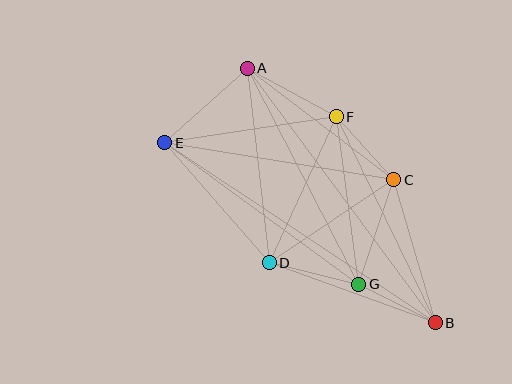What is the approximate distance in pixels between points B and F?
The distance between B and F is approximately 228 pixels.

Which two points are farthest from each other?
Points B and E are farthest from each other.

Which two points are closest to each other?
Points C and F are closest to each other.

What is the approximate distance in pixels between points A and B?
The distance between A and B is approximately 316 pixels.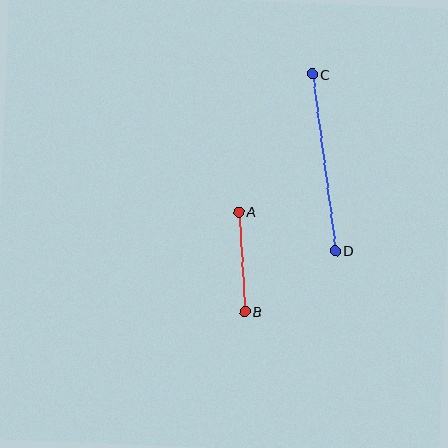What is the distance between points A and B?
The distance is approximately 100 pixels.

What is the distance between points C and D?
The distance is approximately 178 pixels.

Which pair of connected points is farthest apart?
Points C and D are farthest apart.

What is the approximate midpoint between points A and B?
The midpoint is at approximately (242, 262) pixels.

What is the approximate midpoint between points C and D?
The midpoint is at approximately (324, 163) pixels.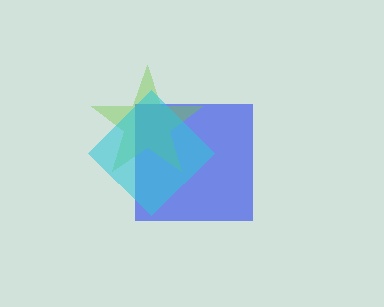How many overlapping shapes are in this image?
There are 3 overlapping shapes in the image.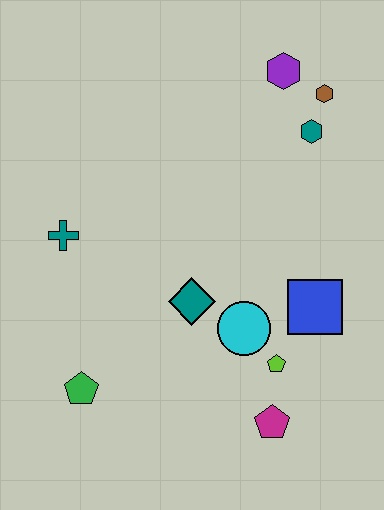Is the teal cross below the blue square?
No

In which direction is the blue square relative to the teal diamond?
The blue square is to the right of the teal diamond.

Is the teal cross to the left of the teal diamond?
Yes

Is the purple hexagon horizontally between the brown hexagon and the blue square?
No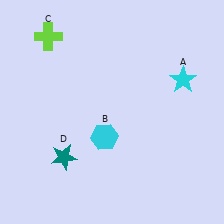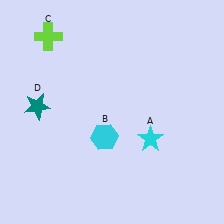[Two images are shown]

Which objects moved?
The objects that moved are: the cyan star (A), the teal star (D).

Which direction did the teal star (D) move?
The teal star (D) moved up.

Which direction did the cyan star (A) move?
The cyan star (A) moved down.